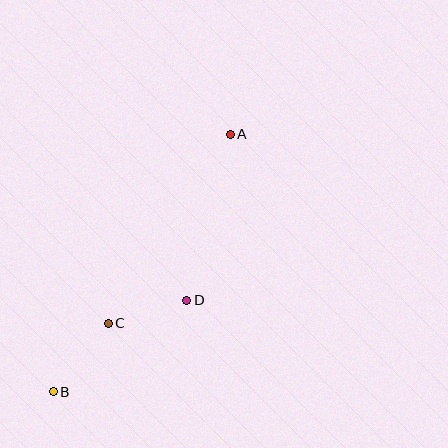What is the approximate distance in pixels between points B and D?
The distance between B and D is approximately 162 pixels.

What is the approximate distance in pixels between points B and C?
The distance between B and C is approximately 88 pixels.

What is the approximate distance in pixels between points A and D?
The distance between A and D is approximately 172 pixels.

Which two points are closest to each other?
Points C and D are closest to each other.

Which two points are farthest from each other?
Points A and B are farthest from each other.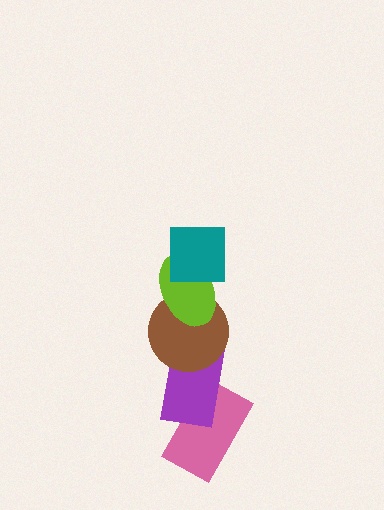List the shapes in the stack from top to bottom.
From top to bottom: the teal square, the lime ellipse, the brown circle, the purple rectangle, the pink rectangle.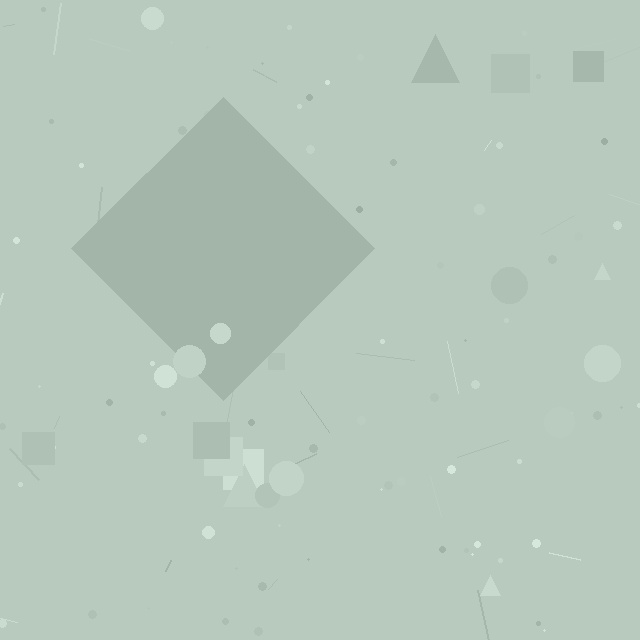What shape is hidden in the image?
A diamond is hidden in the image.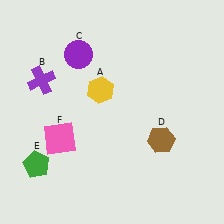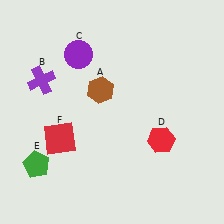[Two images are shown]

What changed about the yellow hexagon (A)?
In Image 1, A is yellow. In Image 2, it changed to brown.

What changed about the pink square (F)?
In Image 1, F is pink. In Image 2, it changed to red.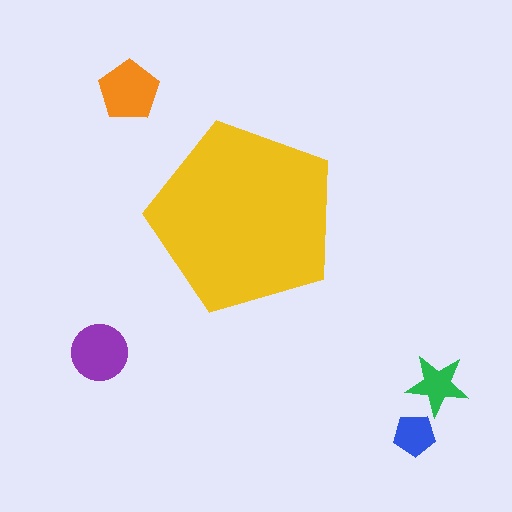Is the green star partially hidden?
No, the green star is fully visible.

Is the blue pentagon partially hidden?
No, the blue pentagon is fully visible.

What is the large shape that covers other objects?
A yellow pentagon.